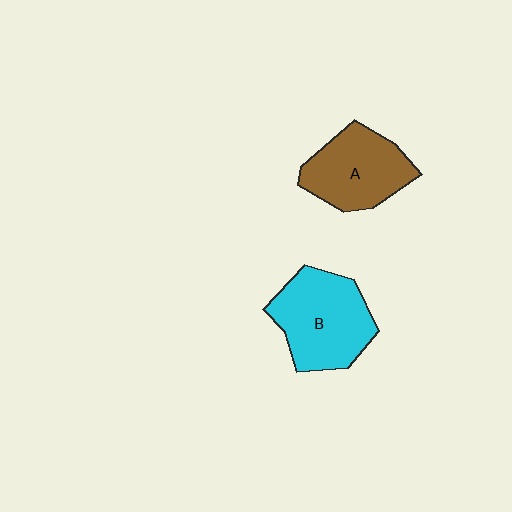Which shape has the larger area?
Shape B (cyan).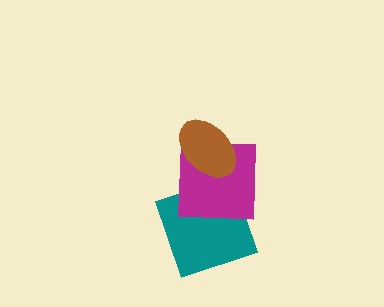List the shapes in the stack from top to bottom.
From top to bottom: the brown ellipse, the magenta square, the teal square.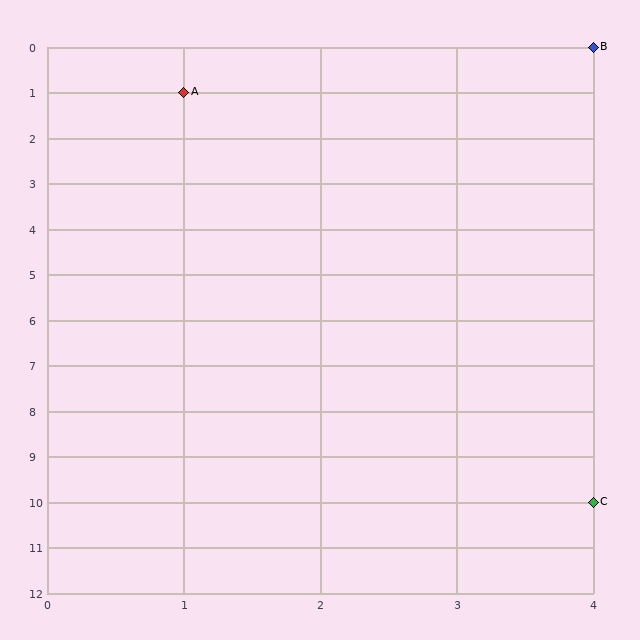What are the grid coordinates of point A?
Point A is at grid coordinates (1, 1).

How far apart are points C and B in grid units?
Points C and B are 10 rows apart.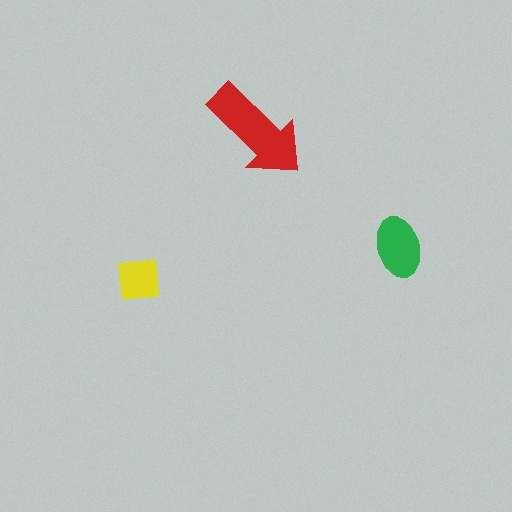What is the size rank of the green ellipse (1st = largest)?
2nd.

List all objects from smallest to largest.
The yellow square, the green ellipse, the red arrow.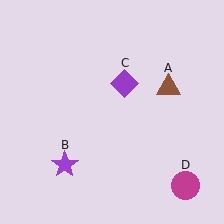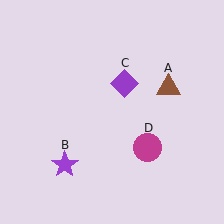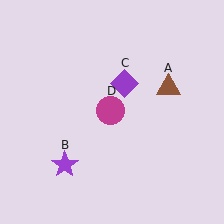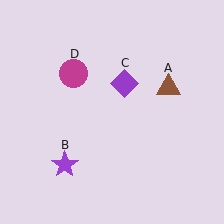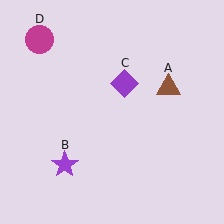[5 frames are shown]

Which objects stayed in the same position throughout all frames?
Brown triangle (object A) and purple star (object B) and purple diamond (object C) remained stationary.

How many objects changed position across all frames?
1 object changed position: magenta circle (object D).